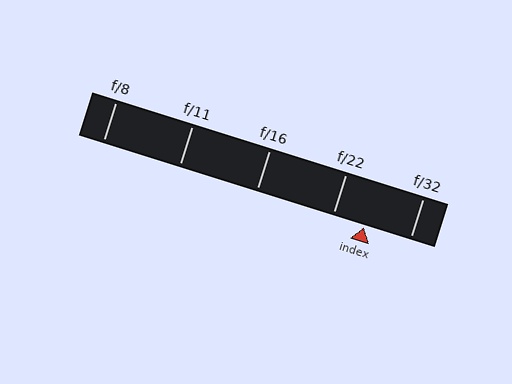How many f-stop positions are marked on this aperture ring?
There are 5 f-stop positions marked.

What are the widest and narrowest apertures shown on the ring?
The widest aperture shown is f/8 and the narrowest is f/32.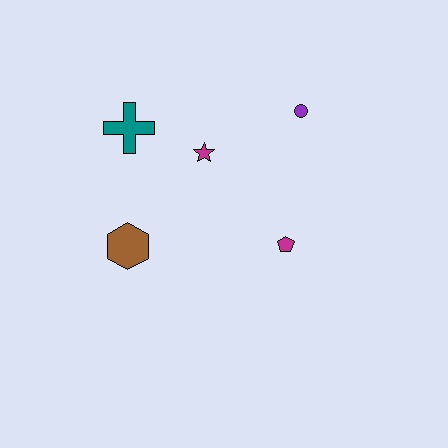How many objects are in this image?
There are 5 objects.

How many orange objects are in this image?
There are no orange objects.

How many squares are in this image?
There are no squares.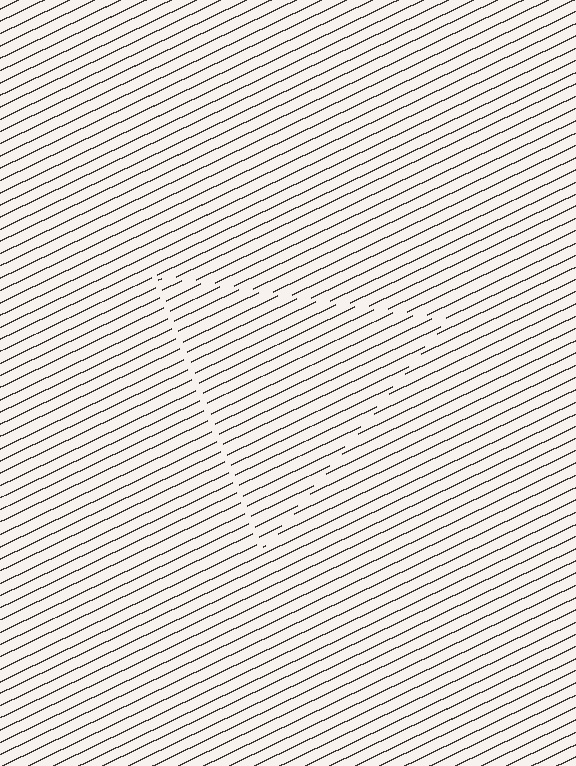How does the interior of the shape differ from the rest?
The interior of the shape contains the same grating, shifted by half a period — the contour is defined by the phase discontinuity where line-ends from the inner and outer gratings abut.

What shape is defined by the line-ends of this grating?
An illusory triangle. The interior of the shape contains the same grating, shifted by half a period — the contour is defined by the phase discontinuity where line-ends from the inner and outer gratings abut.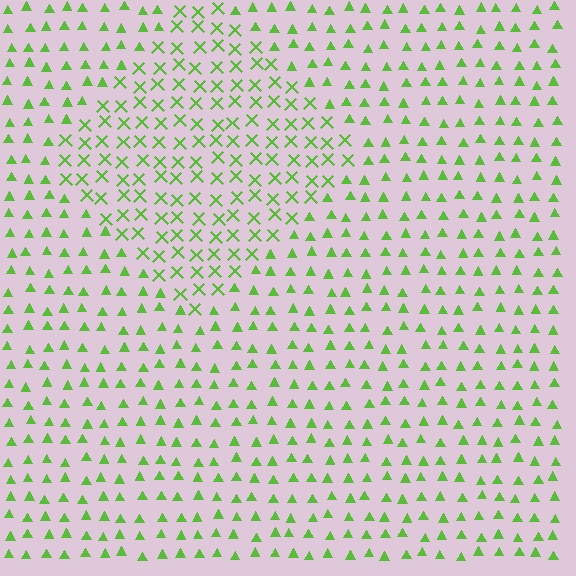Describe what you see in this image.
The image is filled with small lime elements arranged in a uniform grid. A diamond-shaped region contains X marks, while the surrounding area contains triangles. The boundary is defined purely by the change in element shape.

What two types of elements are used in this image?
The image uses X marks inside the diamond region and triangles outside it.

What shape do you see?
I see a diamond.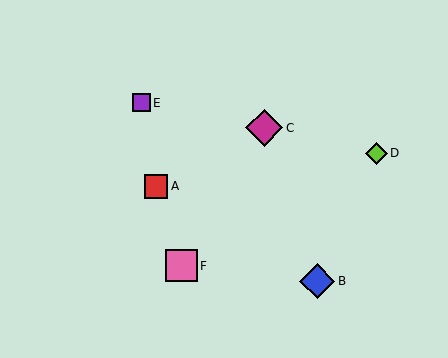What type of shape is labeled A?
Shape A is a red square.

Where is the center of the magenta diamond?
The center of the magenta diamond is at (264, 128).